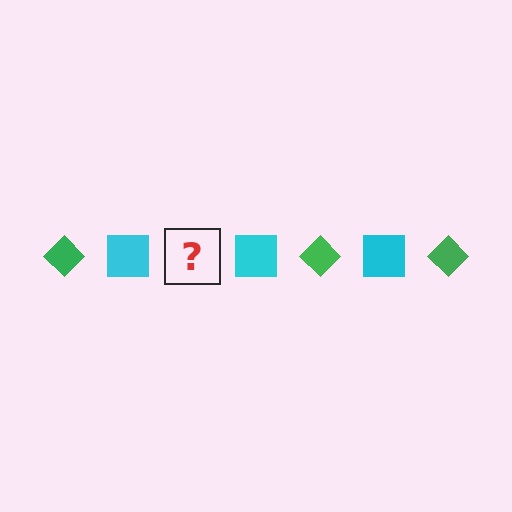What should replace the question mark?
The question mark should be replaced with a green diamond.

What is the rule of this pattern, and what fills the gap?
The rule is that the pattern alternates between green diamond and cyan square. The gap should be filled with a green diamond.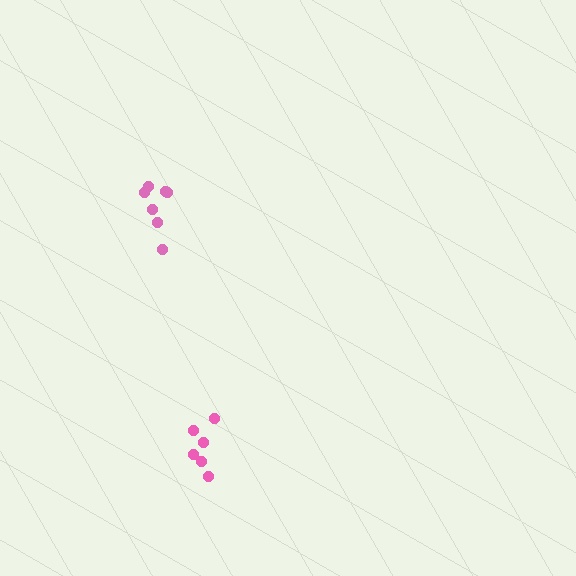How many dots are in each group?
Group 1: 6 dots, Group 2: 7 dots (13 total).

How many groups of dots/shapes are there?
There are 2 groups.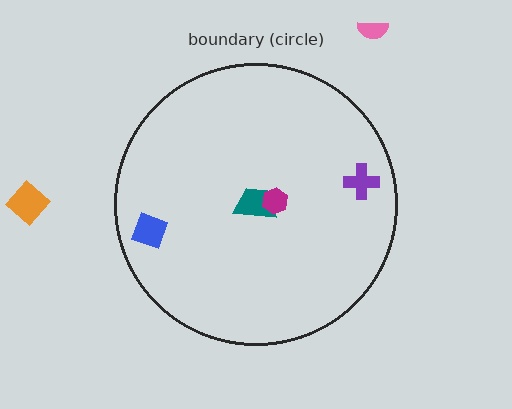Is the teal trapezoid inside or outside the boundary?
Inside.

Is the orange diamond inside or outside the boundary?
Outside.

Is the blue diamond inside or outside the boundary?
Inside.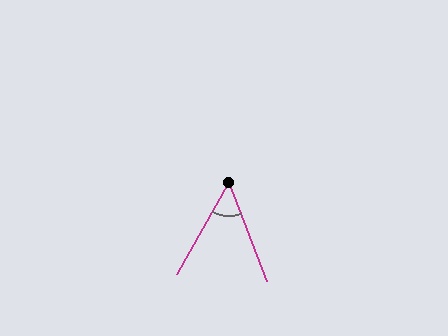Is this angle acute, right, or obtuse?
It is acute.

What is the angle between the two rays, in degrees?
Approximately 50 degrees.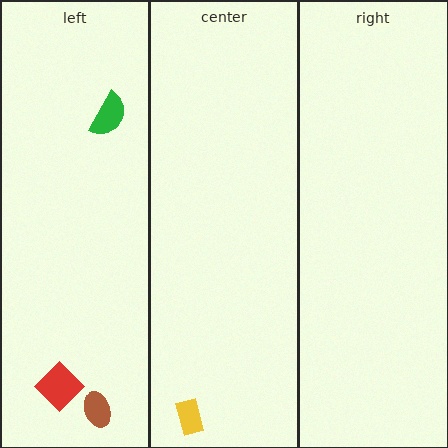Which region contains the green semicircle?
The left region.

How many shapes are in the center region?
1.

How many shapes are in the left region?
3.